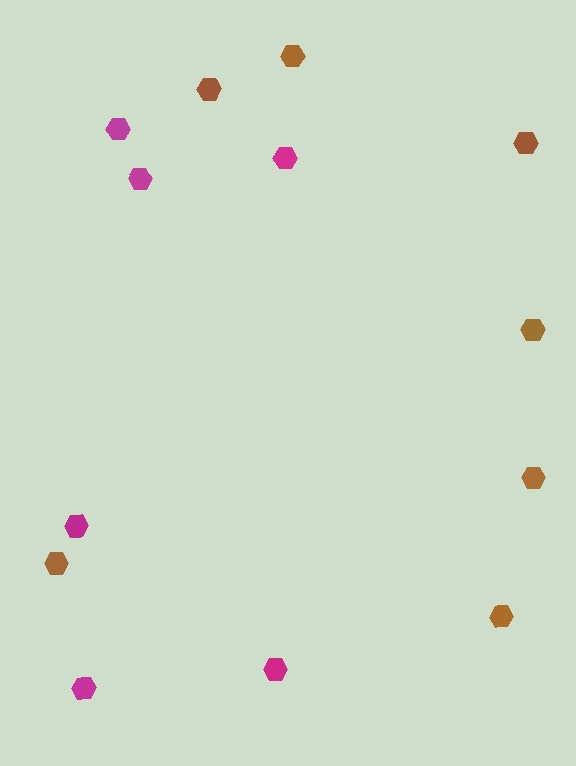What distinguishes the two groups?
There are 2 groups: one group of magenta hexagons (6) and one group of brown hexagons (7).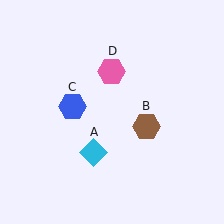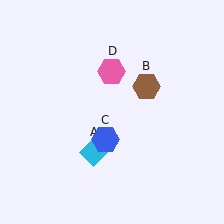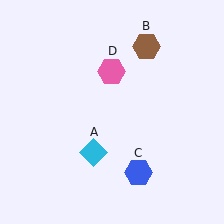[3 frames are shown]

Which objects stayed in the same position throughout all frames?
Cyan diamond (object A) and pink hexagon (object D) remained stationary.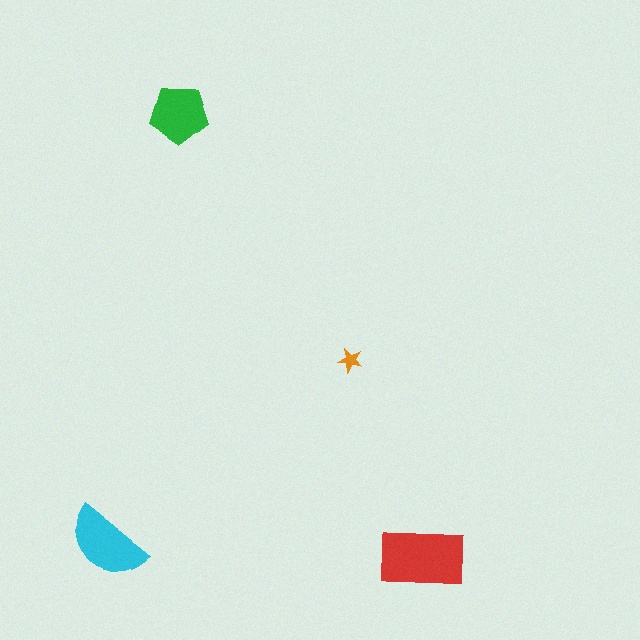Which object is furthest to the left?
The cyan semicircle is leftmost.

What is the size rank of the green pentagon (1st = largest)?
3rd.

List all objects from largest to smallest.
The red rectangle, the cyan semicircle, the green pentagon, the orange star.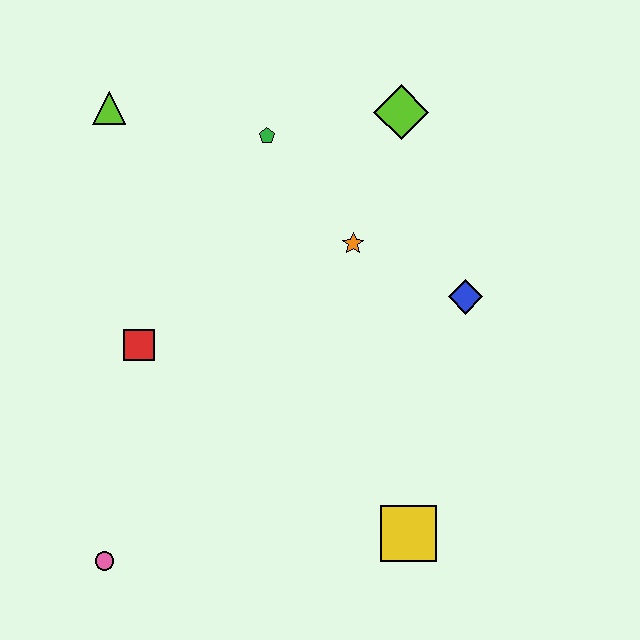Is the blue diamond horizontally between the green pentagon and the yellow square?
No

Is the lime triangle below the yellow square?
No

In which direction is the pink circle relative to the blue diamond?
The pink circle is to the left of the blue diamond.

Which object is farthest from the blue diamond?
The pink circle is farthest from the blue diamond.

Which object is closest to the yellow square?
The blue diamond is closest to the yellow square.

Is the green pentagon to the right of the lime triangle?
Yes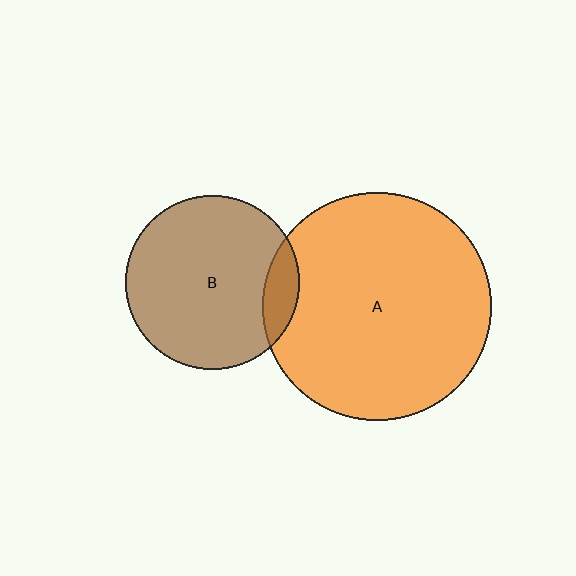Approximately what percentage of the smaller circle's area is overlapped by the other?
Approximately 10%.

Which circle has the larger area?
Circle A (orange).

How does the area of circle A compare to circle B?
Approximately 1.7 times.